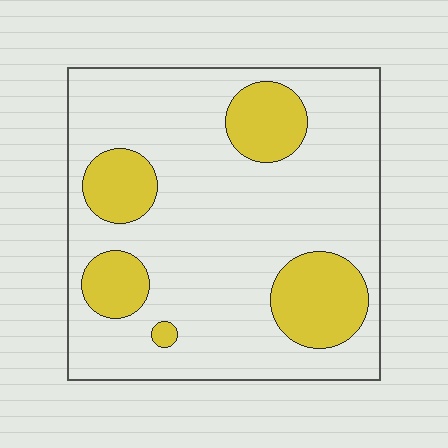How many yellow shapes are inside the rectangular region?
5.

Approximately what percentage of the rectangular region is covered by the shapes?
Approximately 20%.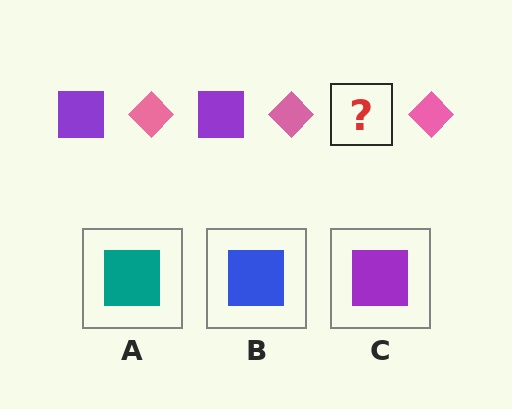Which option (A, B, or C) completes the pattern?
C.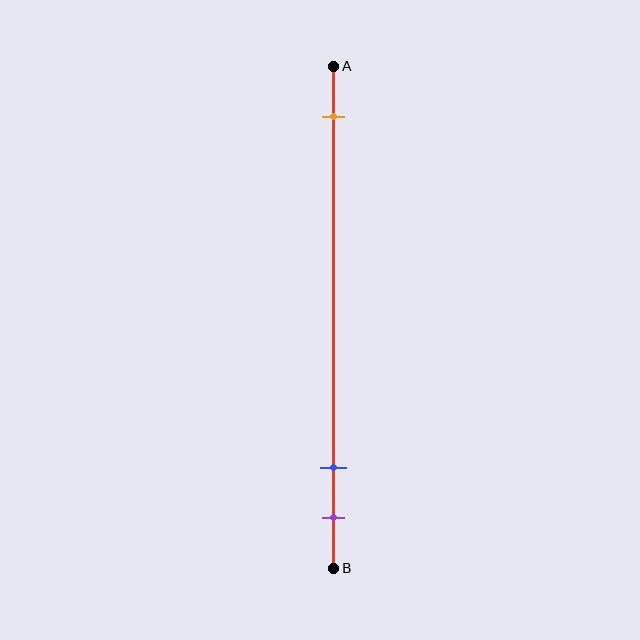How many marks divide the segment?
There are 3 marks dividing the segment.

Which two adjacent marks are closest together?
The blue and purple marks are the closest adjacent pair.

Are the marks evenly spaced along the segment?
No, the marks are not evenly spaced.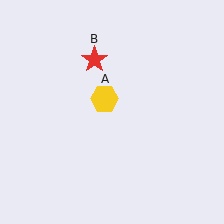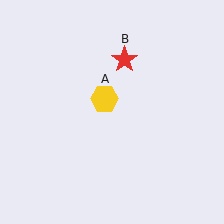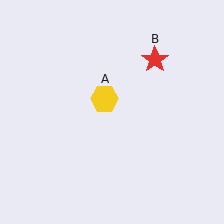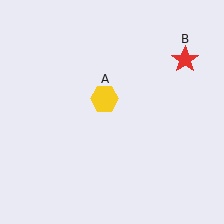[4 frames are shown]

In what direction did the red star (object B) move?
The red star (object B) moved right.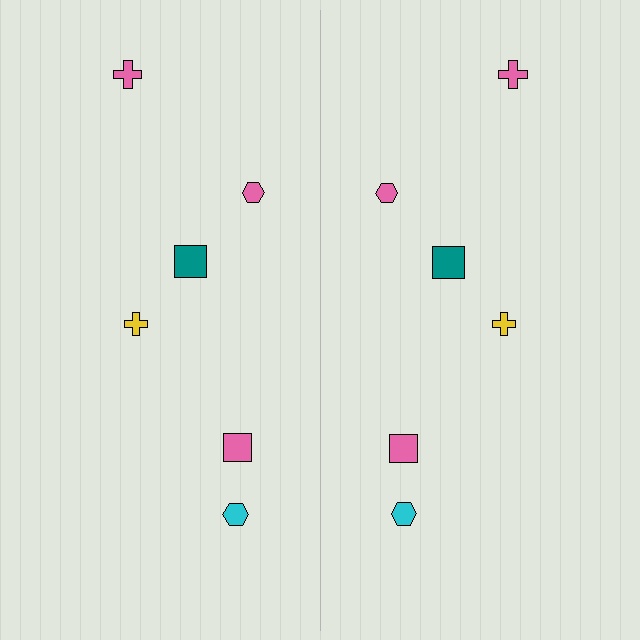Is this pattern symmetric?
Yes, this pattern has bilateral (reflection) symmetry.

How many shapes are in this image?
There are 12 shapes in this image.